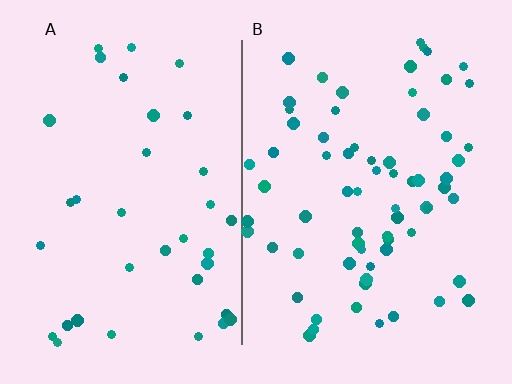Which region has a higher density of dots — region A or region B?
B (the right).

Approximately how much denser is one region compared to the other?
Approximately 1.9× — region B over region A.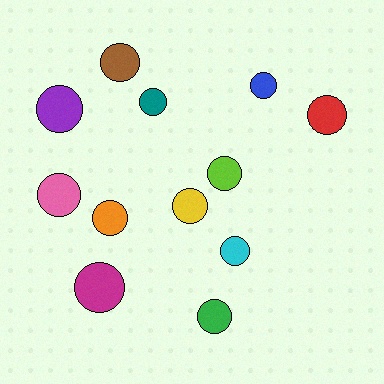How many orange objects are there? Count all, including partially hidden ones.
There is 1 orange object.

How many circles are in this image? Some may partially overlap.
There are 12 circles.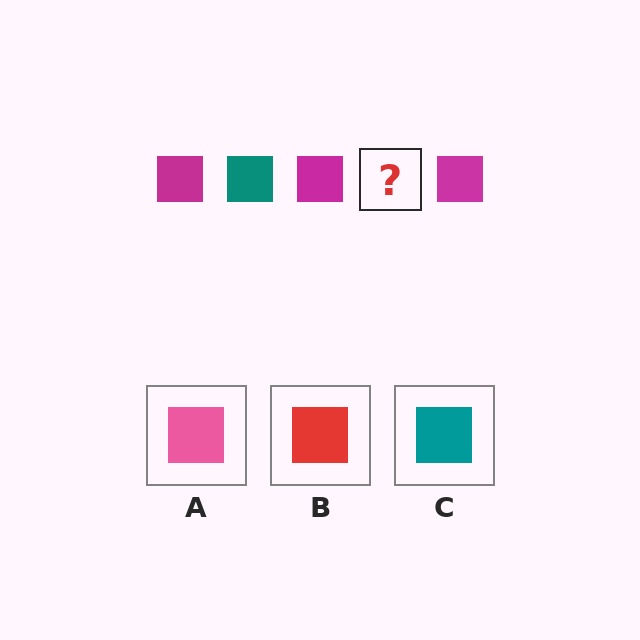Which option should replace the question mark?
Option C.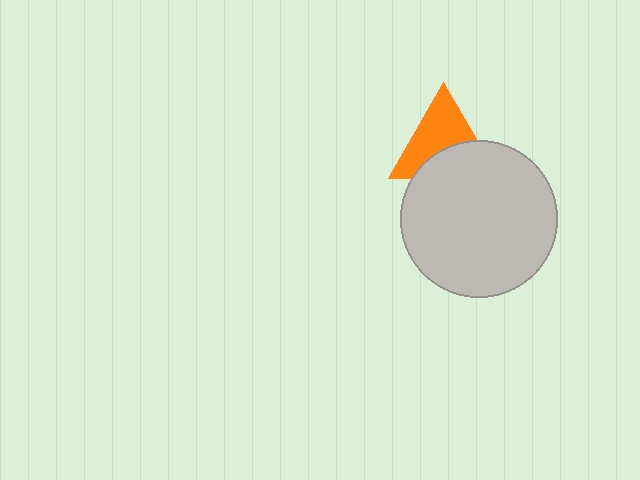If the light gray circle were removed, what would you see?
You would see the complete orange triangle.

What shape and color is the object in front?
The object in front is a light gray circle.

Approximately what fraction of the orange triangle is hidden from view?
Roughly 42% of the orange triangle is hidden behind the light gray circle.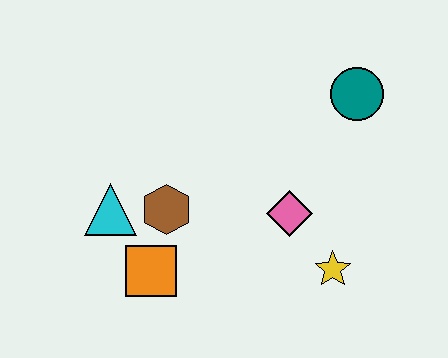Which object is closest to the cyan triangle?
The brown hexagon is closest to the cyan triangle.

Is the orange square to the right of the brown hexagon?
No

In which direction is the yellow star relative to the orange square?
The yellow star is to the right of the orange square.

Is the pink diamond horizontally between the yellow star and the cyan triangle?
Yes